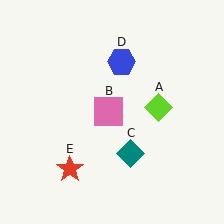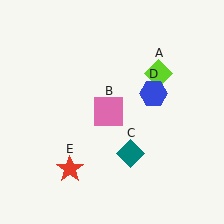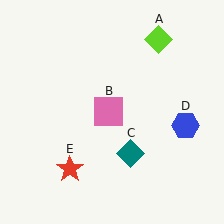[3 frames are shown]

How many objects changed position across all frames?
2 objects changed position: lime diamond (object A), blue hexagon (object D).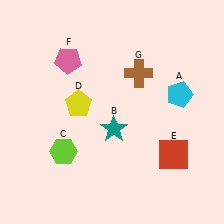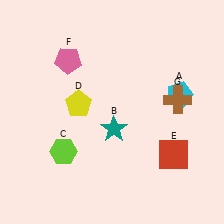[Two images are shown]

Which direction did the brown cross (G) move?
The brown cross (G) moved right.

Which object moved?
The brown cross (G) moved right.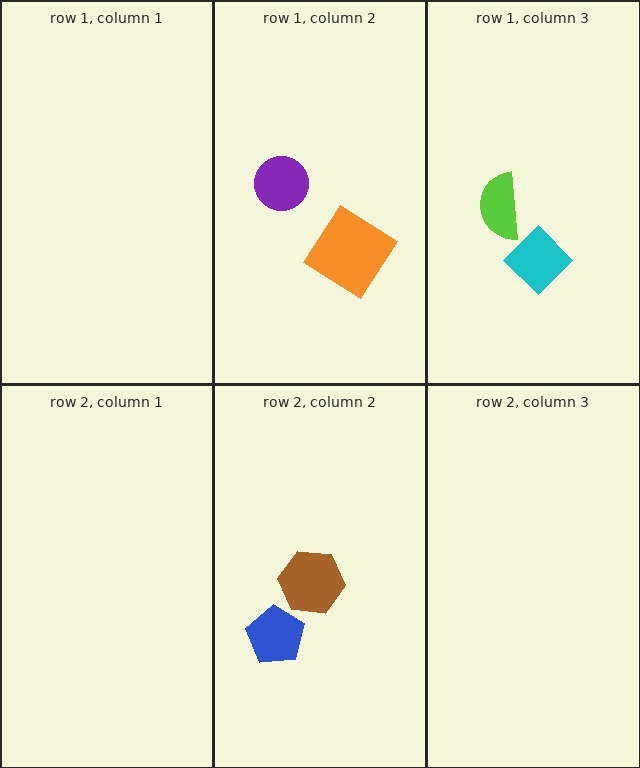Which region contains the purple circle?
The row 1, column 2 region.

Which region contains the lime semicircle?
The row 1, column 3 region.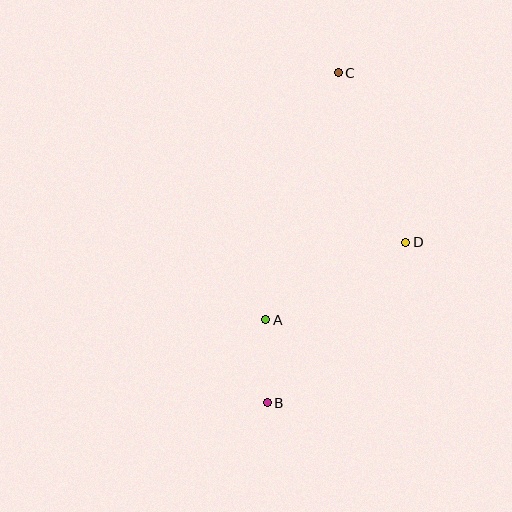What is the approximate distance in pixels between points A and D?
The distance between A and D is approximately 160 pixels.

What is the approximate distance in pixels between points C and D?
The distance between C and D is approximately 183 pixels.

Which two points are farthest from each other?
Points B and C are farthest from each other.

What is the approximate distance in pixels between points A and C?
The distance between A and C is approximately 258 pixels.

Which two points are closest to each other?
Points A and B are closest to each other.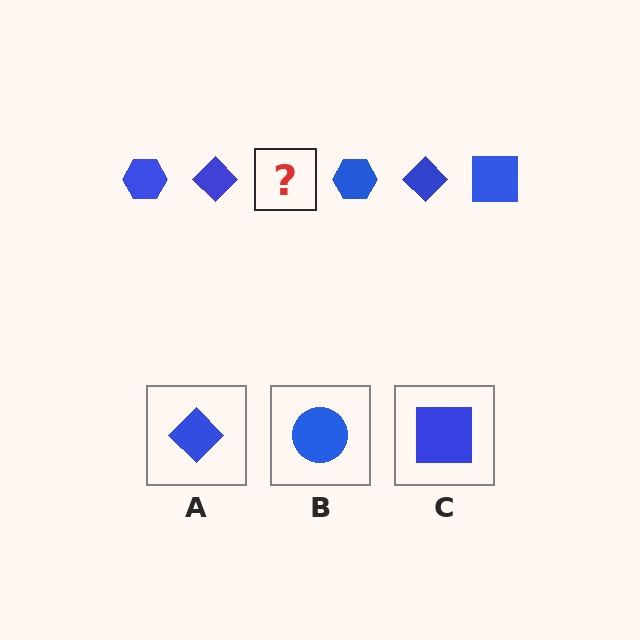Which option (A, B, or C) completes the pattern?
C.